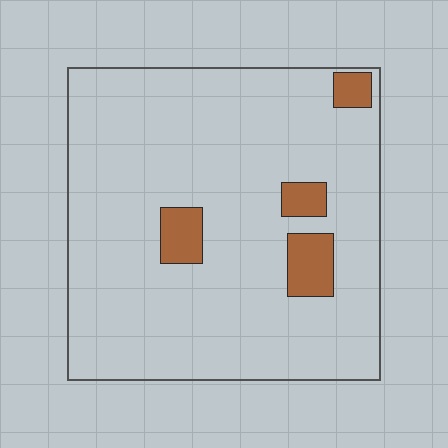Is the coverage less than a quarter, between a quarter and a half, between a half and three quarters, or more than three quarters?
Less than a quarter.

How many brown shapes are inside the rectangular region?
4.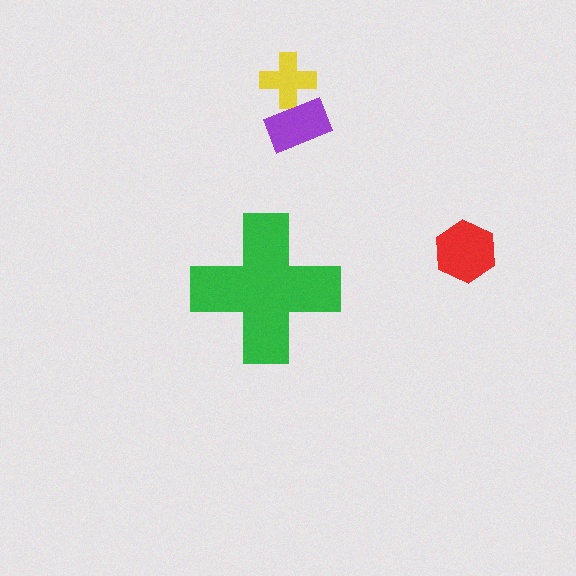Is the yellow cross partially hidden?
No, the yellow cross is fully visible.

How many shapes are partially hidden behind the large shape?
0 shapes are partially hidden.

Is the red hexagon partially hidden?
No, the red hexagon is fully visible.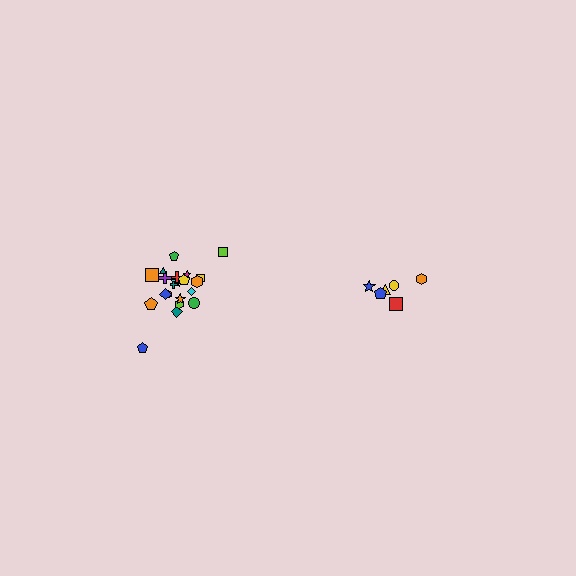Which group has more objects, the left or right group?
The left group.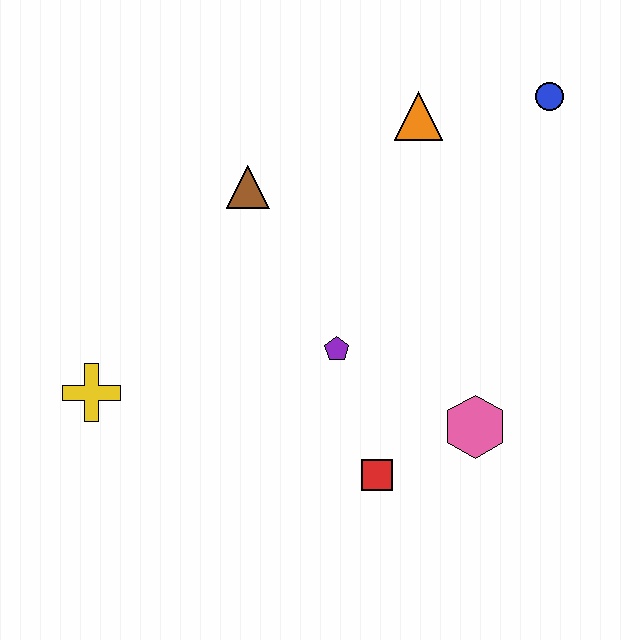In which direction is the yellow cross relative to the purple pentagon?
The yellow cross is to the left of the purple pentagon.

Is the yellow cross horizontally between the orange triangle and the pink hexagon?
No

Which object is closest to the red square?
The pink hexagon is closest to the red square.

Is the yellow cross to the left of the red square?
Yes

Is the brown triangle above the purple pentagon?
Yes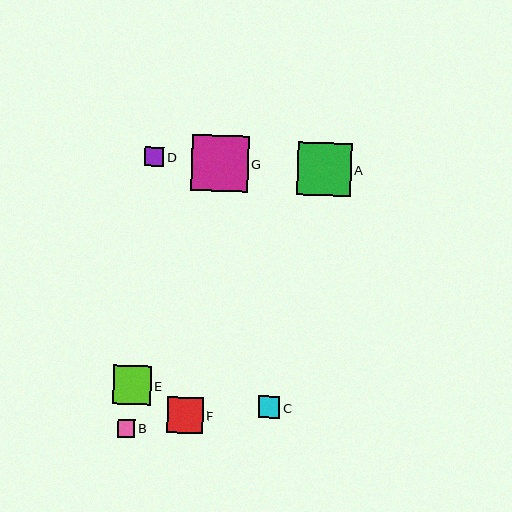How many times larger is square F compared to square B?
Square F is approximately 2.1 times the size of square B.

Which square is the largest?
Square G is the largest with a size of approximately 57 pixels.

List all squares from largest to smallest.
From largest to smallest: G, A, E, F, C, D, B.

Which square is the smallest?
Square B is the smallest with a size of approximately 18 pixels.